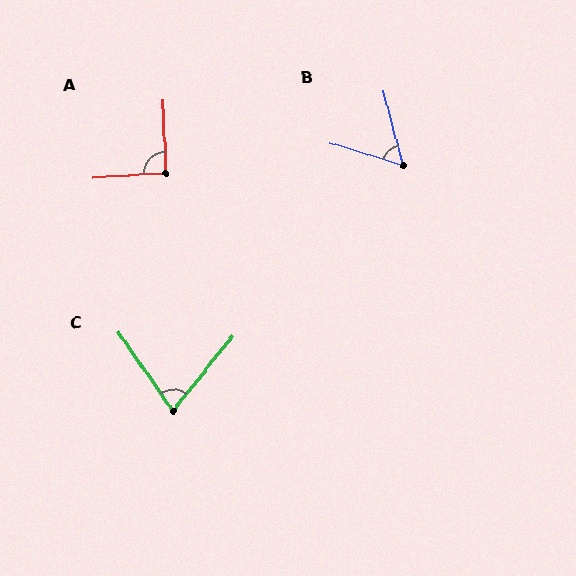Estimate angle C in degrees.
Approximately 73 degrees.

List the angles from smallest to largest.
B (59°), C (73°), A (92°).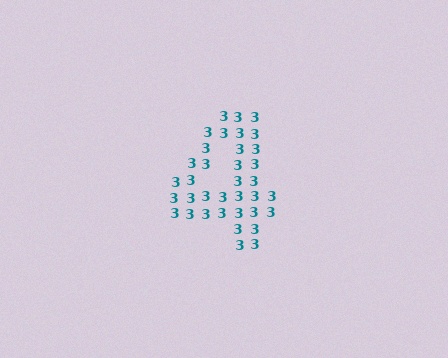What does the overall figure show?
The overall figure shows the digit 4.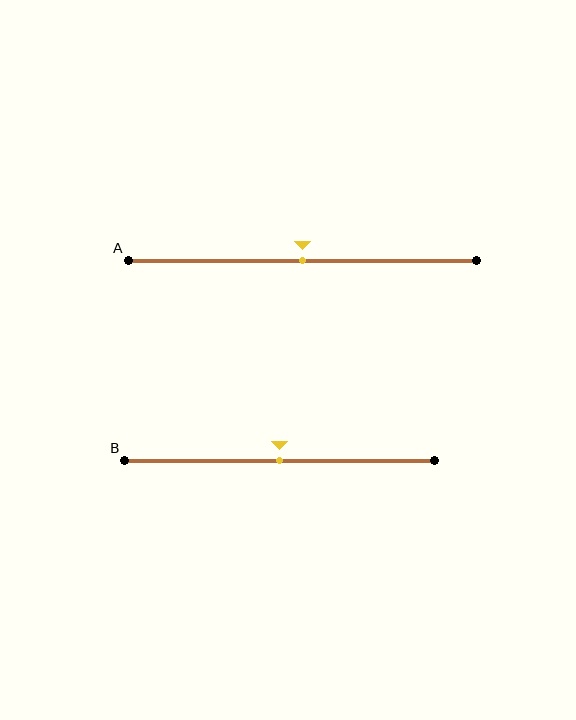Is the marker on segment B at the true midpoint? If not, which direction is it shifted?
Yes, the marker on segment B is at the true midpoint.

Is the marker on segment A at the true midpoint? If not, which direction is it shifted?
Yes, the marker on segment A is at the true midpoint.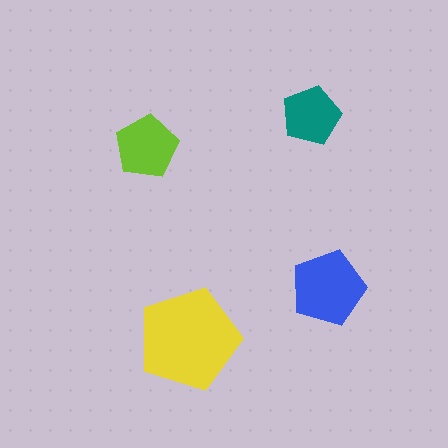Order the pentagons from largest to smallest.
the yellow one, the blue one, the lime one, the teal one.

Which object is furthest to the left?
The lime pentagon is leftmost.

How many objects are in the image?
There are 4 objects in the image.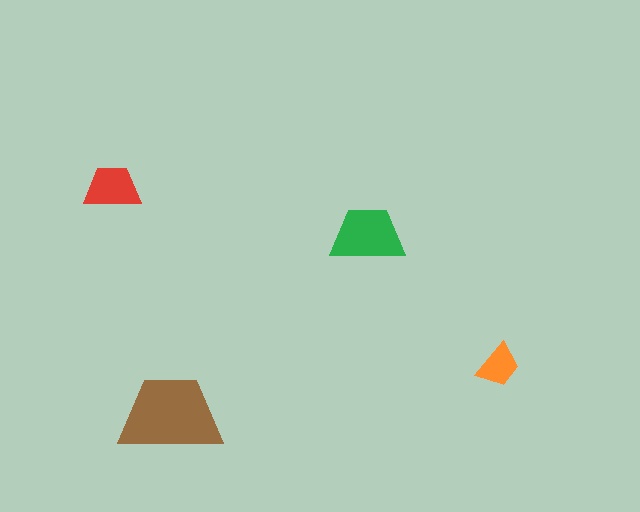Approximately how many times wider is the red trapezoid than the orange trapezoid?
About 1.5 times wider.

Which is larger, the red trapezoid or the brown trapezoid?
The brown one.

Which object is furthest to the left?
The red trapezoid is leftmost.